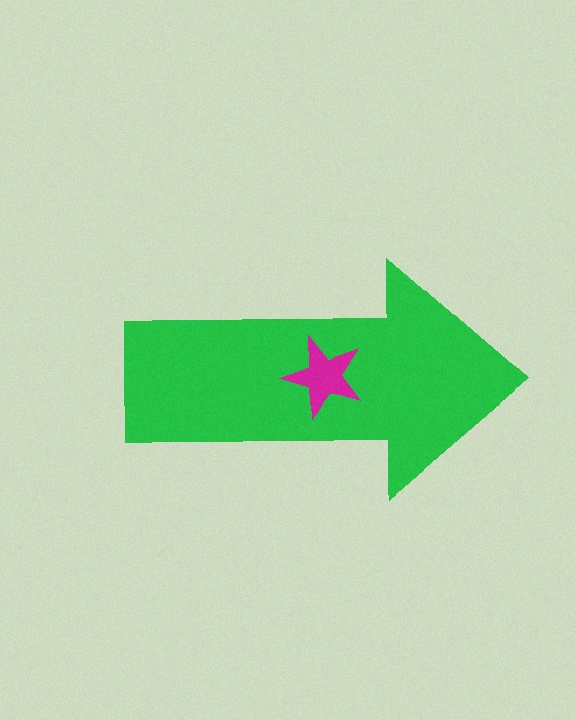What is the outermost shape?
The green arrow.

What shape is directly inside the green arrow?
The magenta star.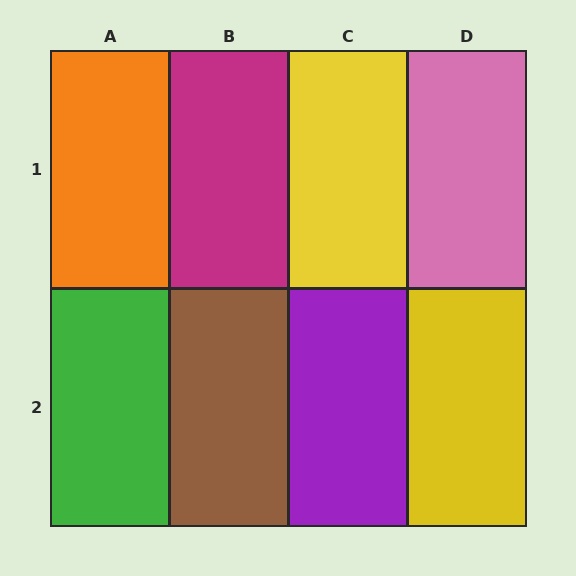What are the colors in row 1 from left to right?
Orange, magenta, yellow, pink.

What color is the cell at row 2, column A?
Green.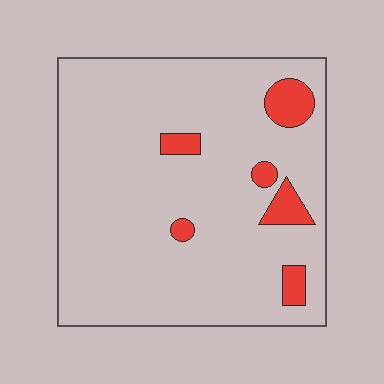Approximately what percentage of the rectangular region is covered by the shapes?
Approximately 10%.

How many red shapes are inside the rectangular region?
6.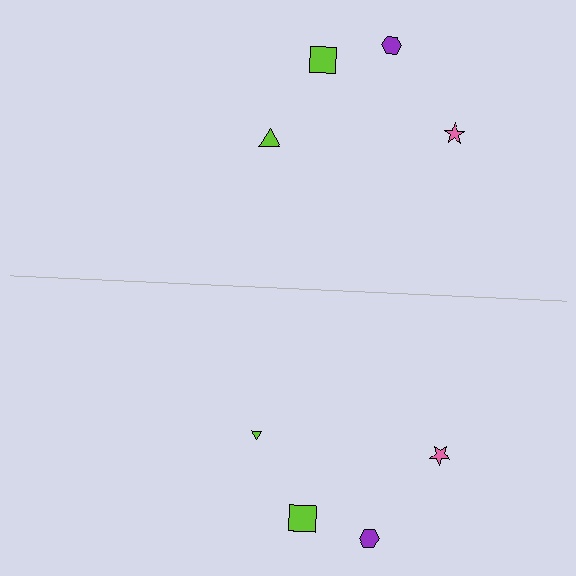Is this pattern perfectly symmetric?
No, the pattern is not perfectly symmetric. The lime triangle on the bottom side has a different size than its mirror counterpart.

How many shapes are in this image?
There are 8 shapes in this image.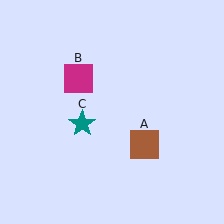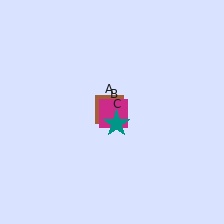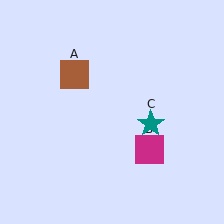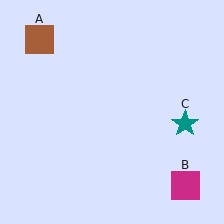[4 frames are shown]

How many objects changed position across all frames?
3 objects changed position: brown square (object A), magenta square (object B), teal star (object C).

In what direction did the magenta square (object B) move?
The magenta square (object B) moved down and to the right.